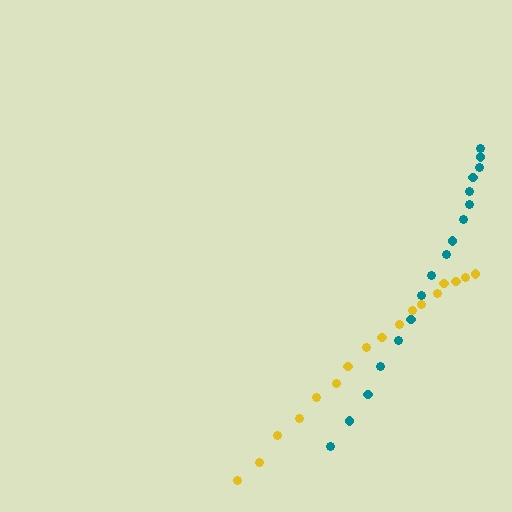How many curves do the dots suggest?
There are 2 distinct paths.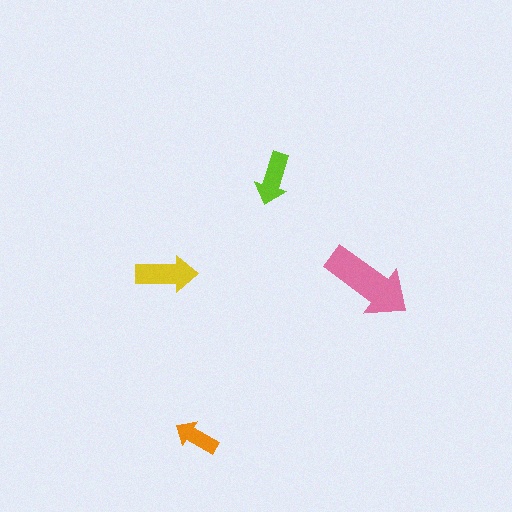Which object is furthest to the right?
The pink arrow is rightmost.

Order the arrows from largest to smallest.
the pink one, the yellow one, the lime one, the orange one.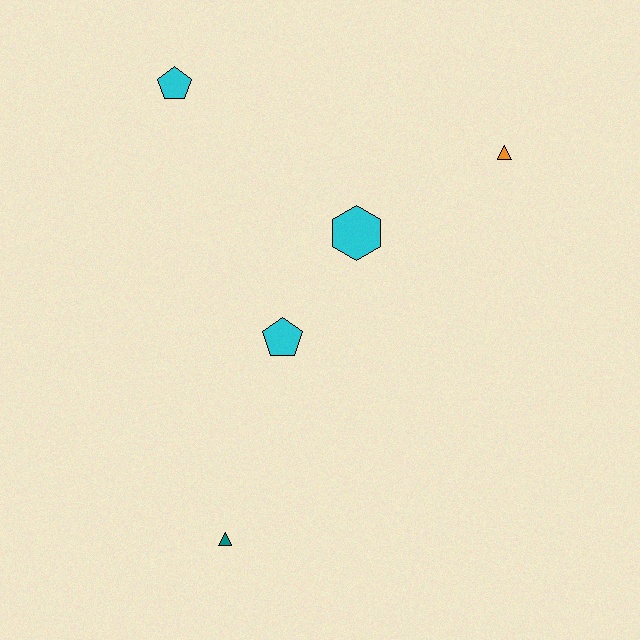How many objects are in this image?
There are 5 objects.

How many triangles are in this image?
There are 2 triangles.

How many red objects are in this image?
There are no red objects.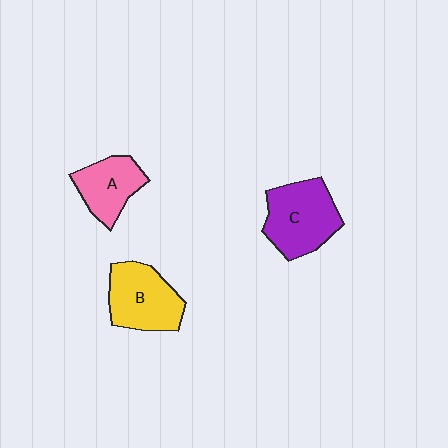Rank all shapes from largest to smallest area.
From largest to smallest: C (purple), B (yellow), A (pink).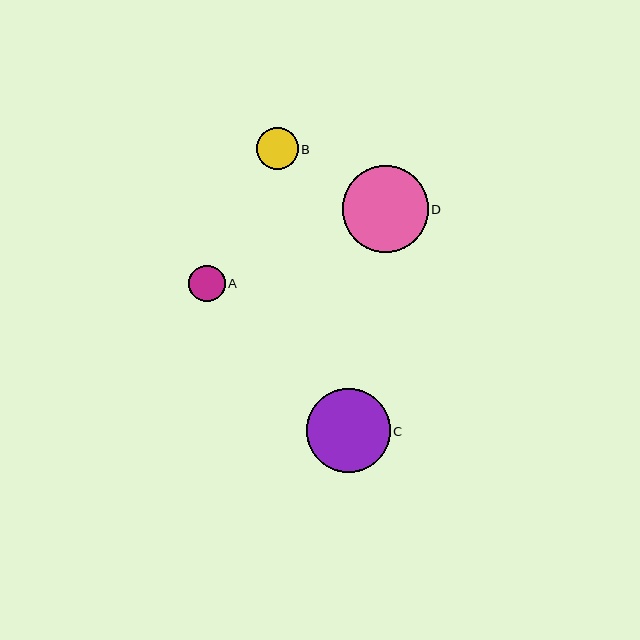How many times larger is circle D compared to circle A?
Circle D is approximately 2.4 times the size of circle A.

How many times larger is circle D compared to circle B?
Circle D is approximately 2.1 times the size of circle B.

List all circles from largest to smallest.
From largest to smallest: D, C, B, A.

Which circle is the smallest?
Circle A is the smallest with a size of approximately 36 pixels.